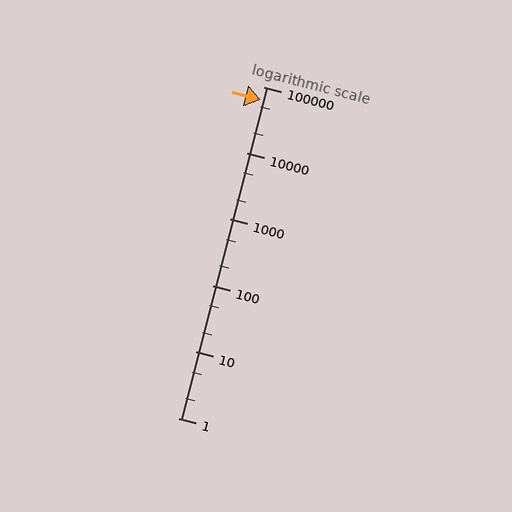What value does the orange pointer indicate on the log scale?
The pointer indicates approximately 64000.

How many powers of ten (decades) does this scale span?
The scale spans 5 decades, from 1 to 100000.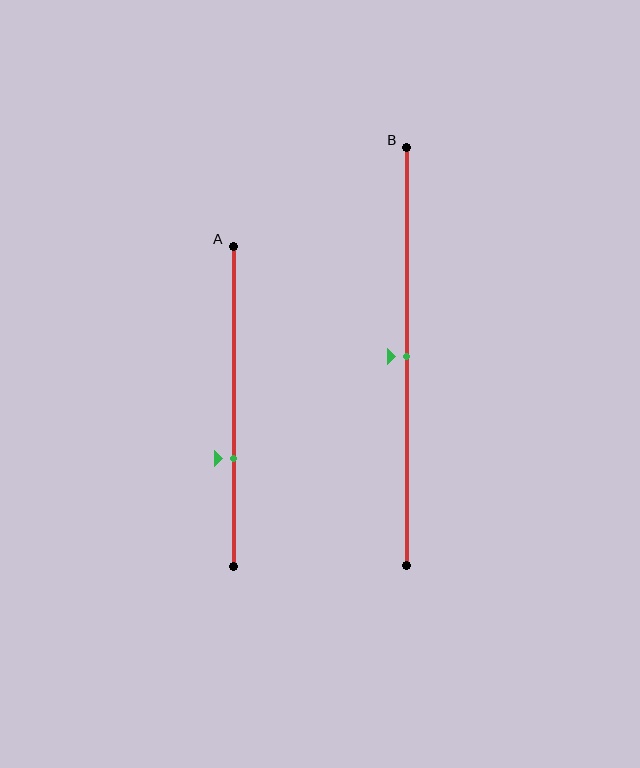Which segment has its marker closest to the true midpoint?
Segment B has its marker closest to the true midpoint.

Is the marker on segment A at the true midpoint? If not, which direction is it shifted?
No, the marker on segment A is shifted downward by about 16% of the segment length.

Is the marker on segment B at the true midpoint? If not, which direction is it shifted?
Yes, the marker on segment B is at the true midpoint.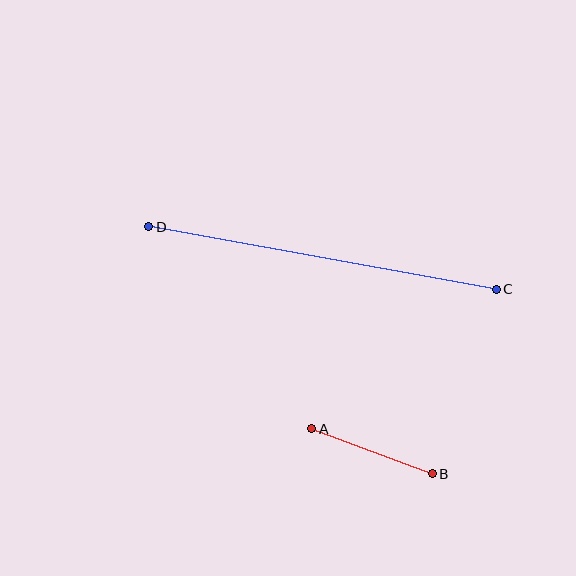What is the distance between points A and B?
The distance is approximately 129 pixels.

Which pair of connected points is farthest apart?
Points C and D are farthest apart.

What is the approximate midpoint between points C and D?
The midpoint is at approximately (322, 258) pixels.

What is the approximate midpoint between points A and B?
The midpoint is at approximately (372, 451) pixels.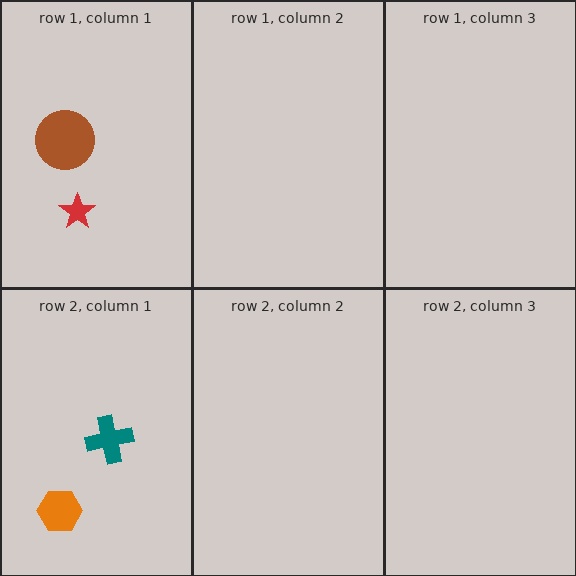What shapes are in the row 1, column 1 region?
The red star, the brown circle.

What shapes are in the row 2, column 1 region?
The teal cross, the orange hexagon.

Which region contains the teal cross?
The row 2, column 1 region.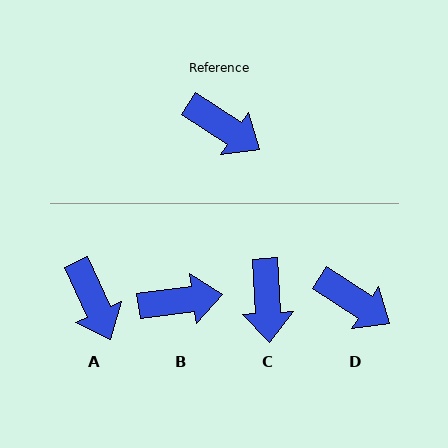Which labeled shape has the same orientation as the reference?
D.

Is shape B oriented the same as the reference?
No, it is off by about 41 degrees.